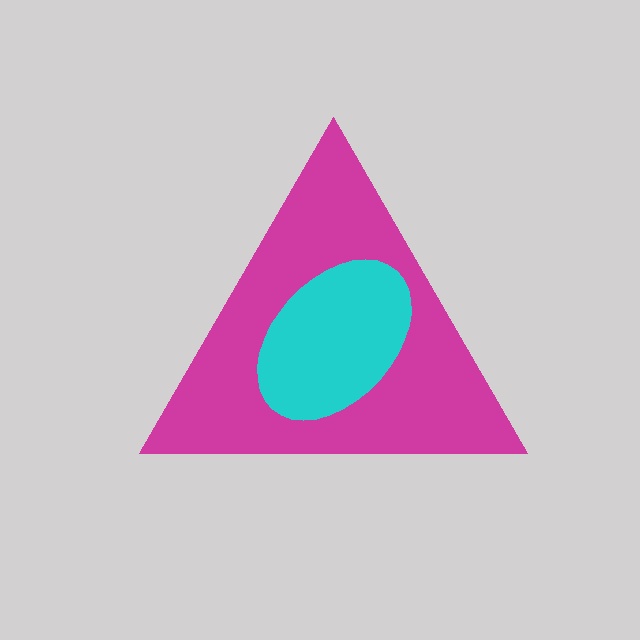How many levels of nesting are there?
2.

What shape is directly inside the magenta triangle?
The cyan ellipse.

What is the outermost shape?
The magenta triangle.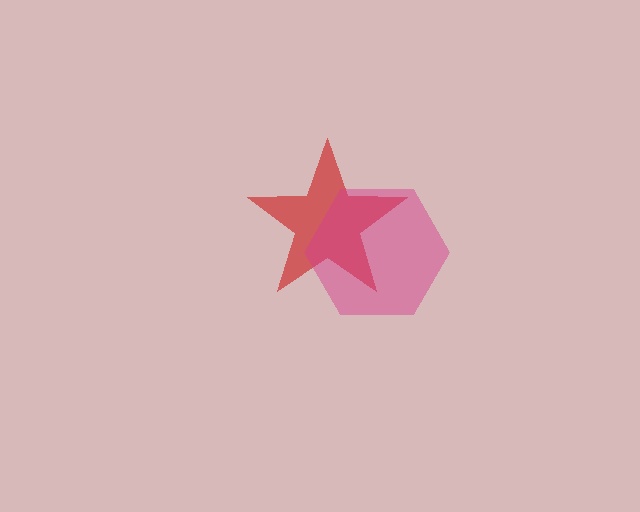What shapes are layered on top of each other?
The layered shapes are: a red star, a magenta hexagon.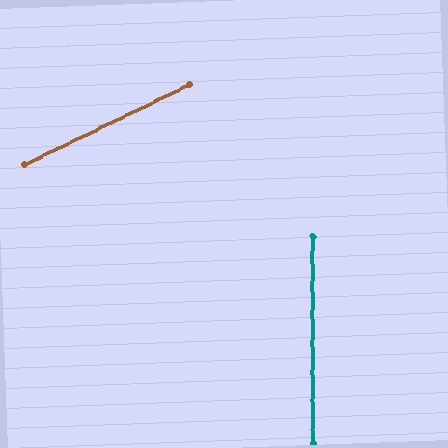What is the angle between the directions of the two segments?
Approximately 64 degrees.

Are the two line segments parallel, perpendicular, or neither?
Neither parallel nor perpendicular — they differ by about 64°.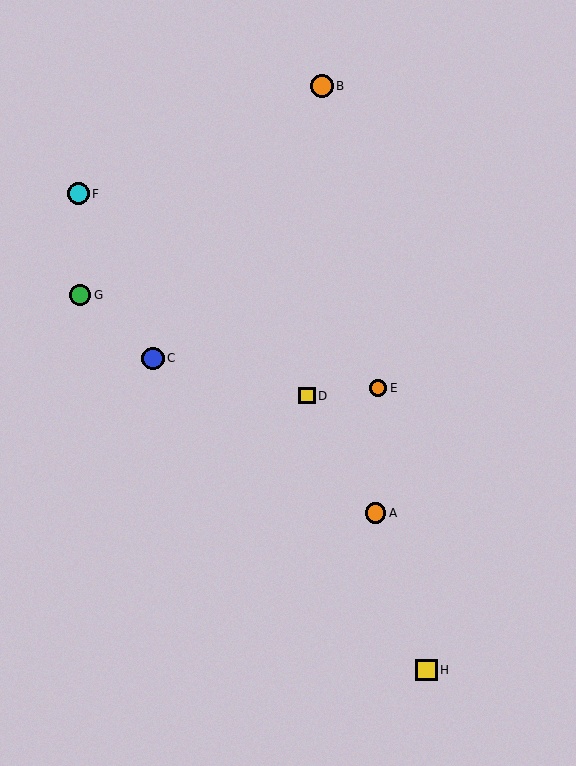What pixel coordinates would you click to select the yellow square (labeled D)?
Click at (307, 396) to select the yellow square D.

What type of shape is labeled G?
Shape G is a green circle.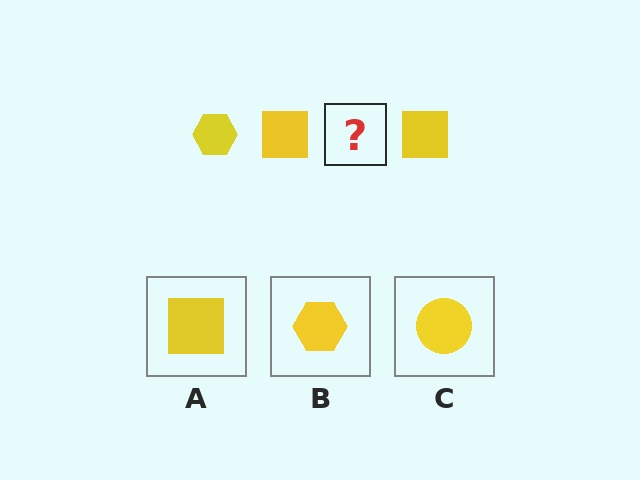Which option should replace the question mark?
Option B.